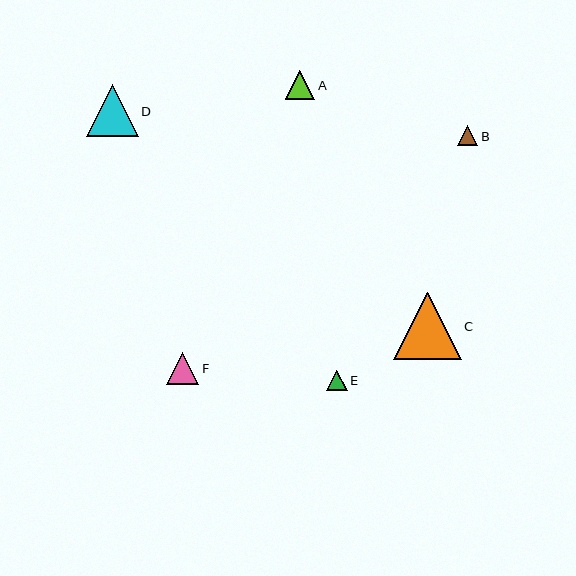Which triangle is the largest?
Triangle C is the largest with a size of approximately 67 pixels.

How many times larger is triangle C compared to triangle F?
Triangle C is approximately 2.1 times the size of triangle F.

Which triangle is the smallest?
Triangle B is the smallest with a size of approximately 20 pixels.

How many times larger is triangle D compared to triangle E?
Triangle D is approximately 2.5 times the size of triangle E.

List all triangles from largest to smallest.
From largest to smallest: C, D, F, A, E, B.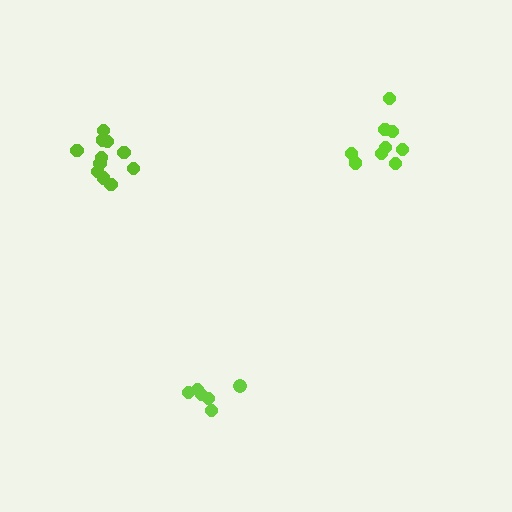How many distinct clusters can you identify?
There are 3 distinct clusters.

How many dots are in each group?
Group 1: 9 dots, Group 2: 6 dots, Group 3: 11 dots (26 total).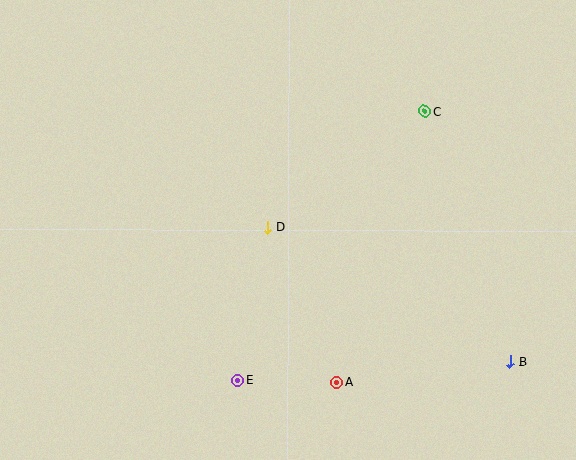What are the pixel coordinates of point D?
Point D is at (268, 227).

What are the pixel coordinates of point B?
Point B is at (510, 362).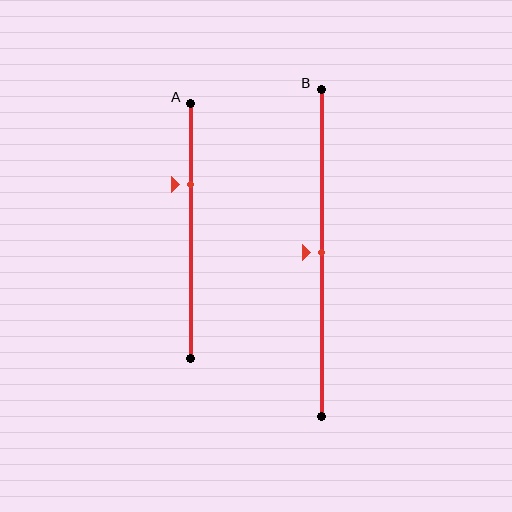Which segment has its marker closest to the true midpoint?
Segment B has its marker closest to the true midpoint.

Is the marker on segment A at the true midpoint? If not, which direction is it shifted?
No, the marker on segment A is shifted upward by about 18% of the segment length.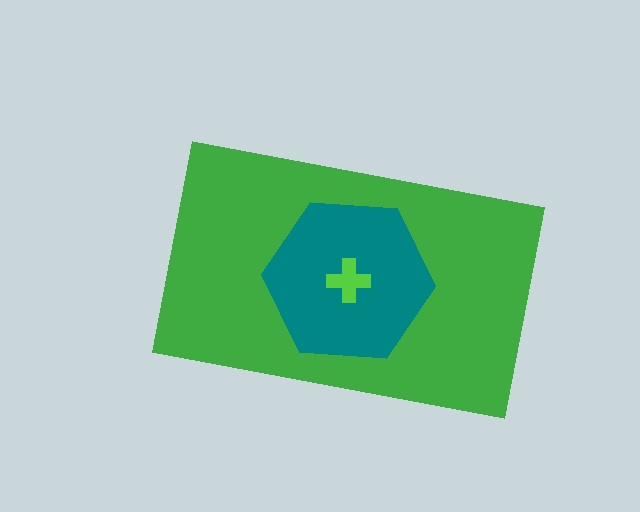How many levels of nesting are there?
3.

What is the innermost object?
The lime cross.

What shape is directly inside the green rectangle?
The teal hexagon.